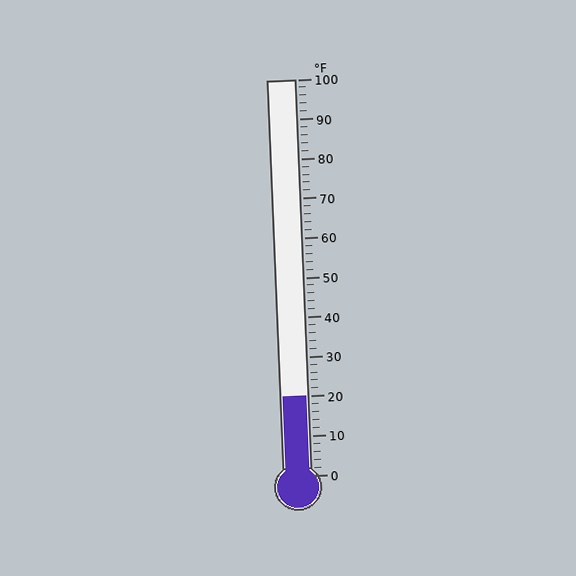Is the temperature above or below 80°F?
The temperature is below 80°F.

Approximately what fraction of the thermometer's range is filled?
The thermometer is filled to approximately 20% of its range.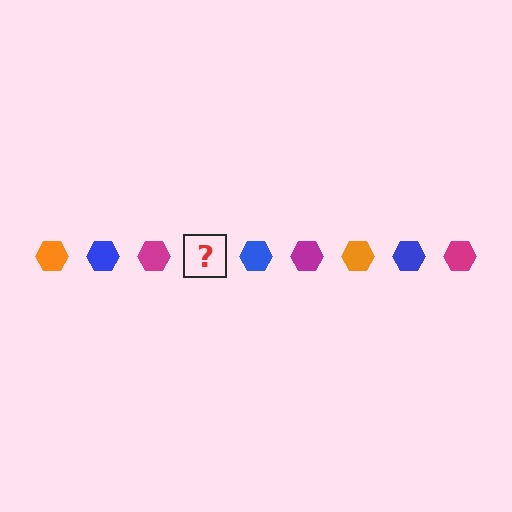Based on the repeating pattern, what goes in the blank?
The blank should be an orange hexagon.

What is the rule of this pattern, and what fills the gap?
The rule is that the pattern cycles through orange, blue, magenta hexagons. The gap should be filled with an orange hexagon.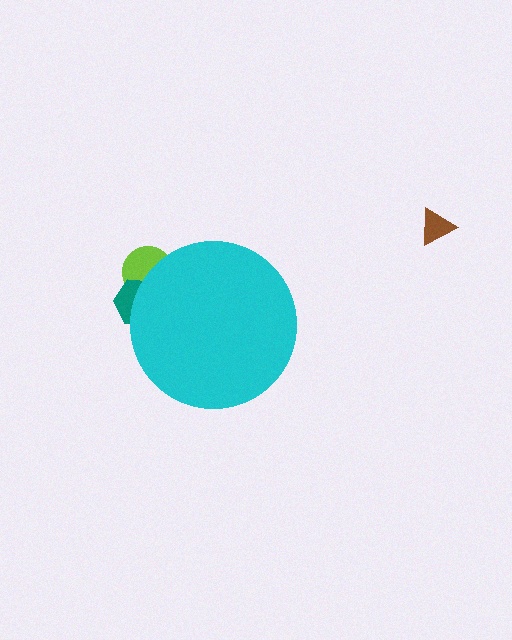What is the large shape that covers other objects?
A cyan circle.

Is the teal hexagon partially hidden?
Yes, the teal hexagon is partially hidden behind the cyan circle.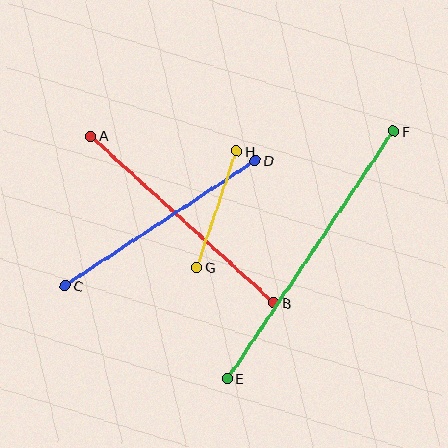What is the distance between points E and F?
The distance is approximately 298 pixels.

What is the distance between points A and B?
The distance is approximately 247 pixels.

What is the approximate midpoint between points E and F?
The midpoint is at approximately (310, 255) pixels.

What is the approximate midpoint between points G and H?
The midpoint is at approximately (217, 209) pixels.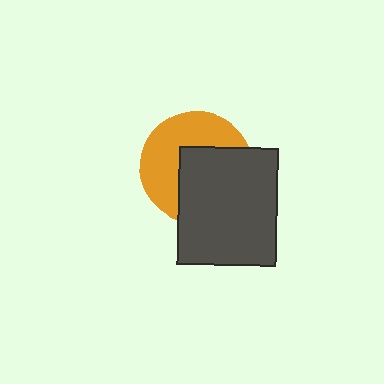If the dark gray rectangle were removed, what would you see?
You would see the complete orange circle.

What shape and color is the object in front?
The object in front is a dark gray rectangle.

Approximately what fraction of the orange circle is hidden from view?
Roughly 51% of the orange circle is hidden behind the dark gray rectangle.